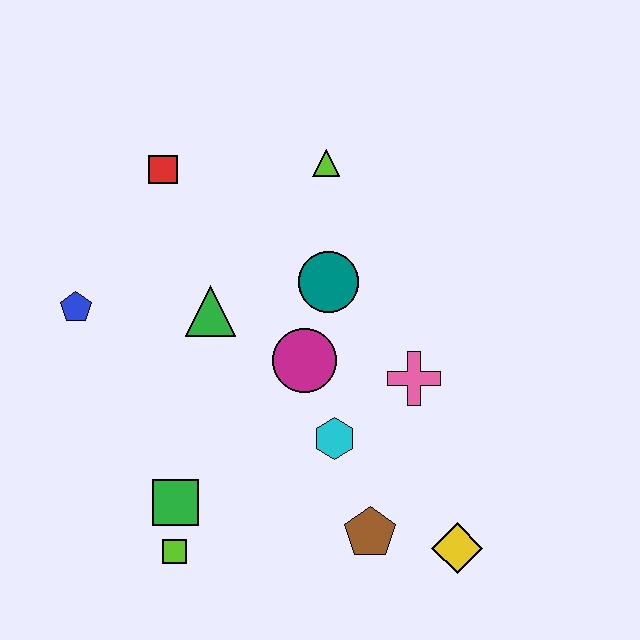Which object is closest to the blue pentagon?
The green triangle is closest to the blue pentagon.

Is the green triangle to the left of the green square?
No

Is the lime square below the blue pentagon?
Yes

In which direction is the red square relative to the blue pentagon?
The red square is above the blue pentagon.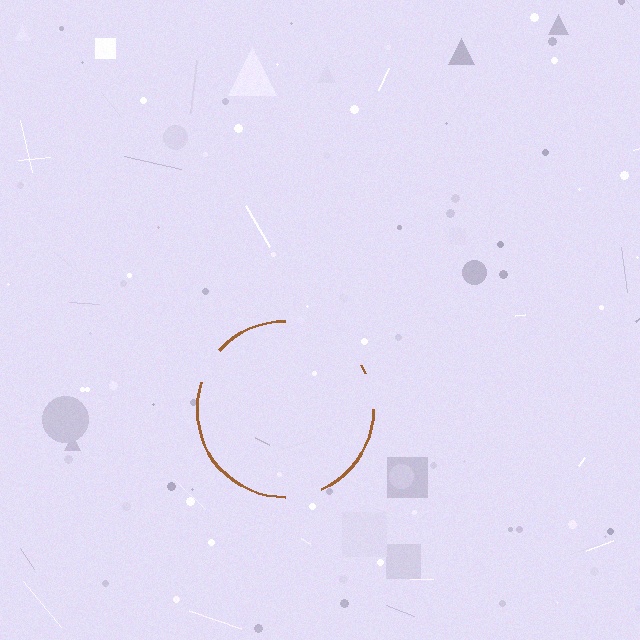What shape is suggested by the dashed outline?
The dashed outline suggests a circle.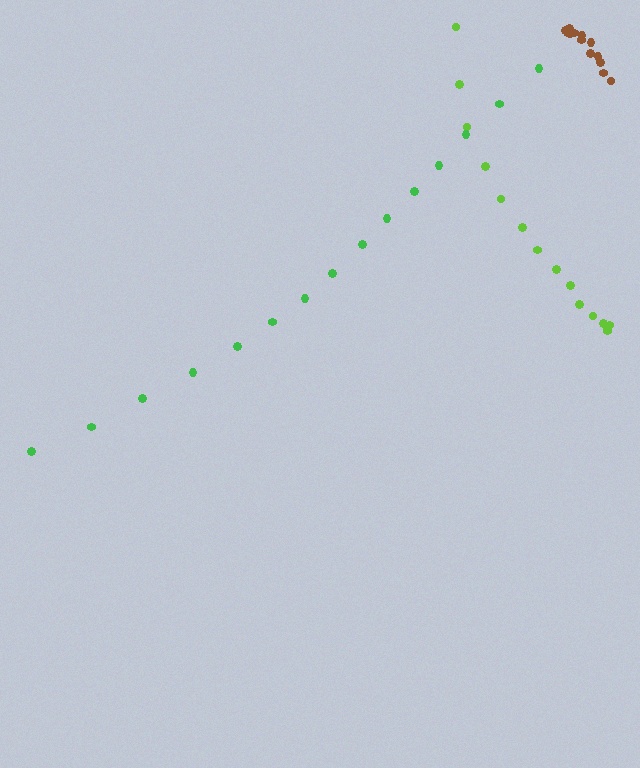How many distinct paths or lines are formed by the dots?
There are 3 distinct paths.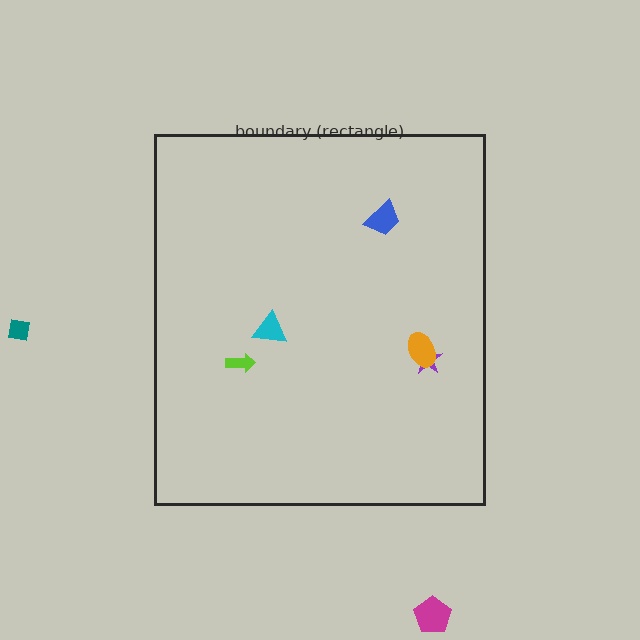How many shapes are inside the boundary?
5 inside, 2 outside.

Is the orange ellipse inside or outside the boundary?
Inside.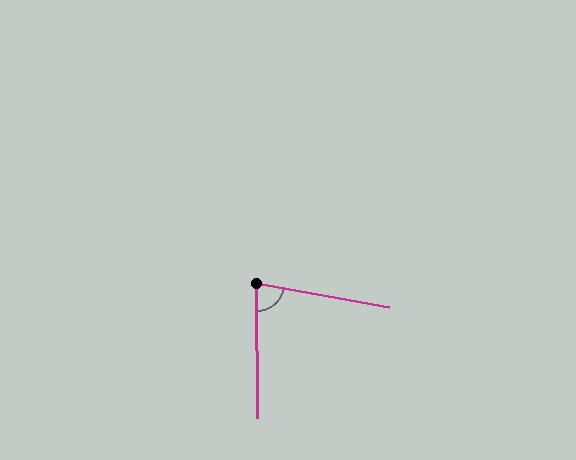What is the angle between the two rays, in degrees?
Approximately 80 degrees.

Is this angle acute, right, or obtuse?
It is acute.